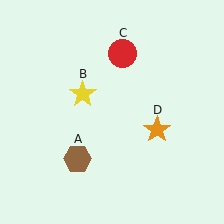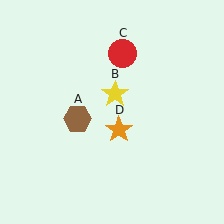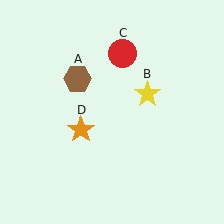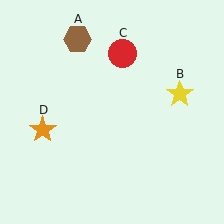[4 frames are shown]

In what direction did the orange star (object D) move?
The orange star (object D) moved left.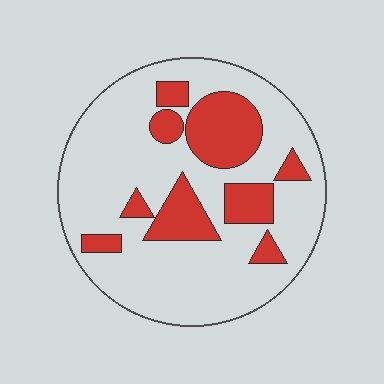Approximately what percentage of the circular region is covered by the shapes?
Approximately 25%.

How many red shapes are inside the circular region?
9.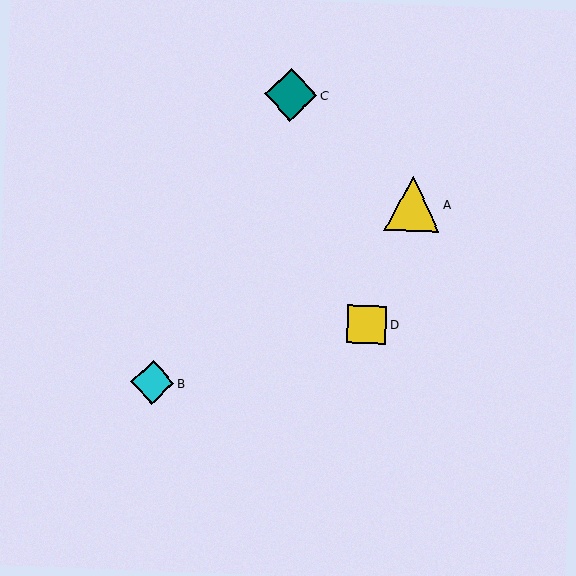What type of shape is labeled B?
Shape B is a cyan diamond.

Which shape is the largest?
The yellow triangle (labeled A) is the largest.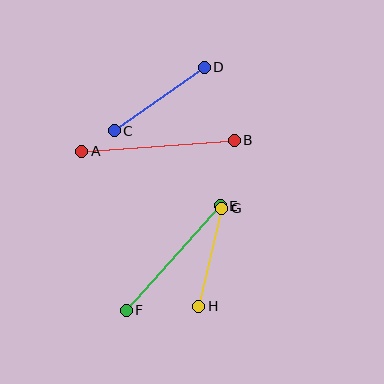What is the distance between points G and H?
The distance is approximately 101 pixels.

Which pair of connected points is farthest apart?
Points A and B are farthest apart.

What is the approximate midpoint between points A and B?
The midpoint is at approximately (158, 146) pixels.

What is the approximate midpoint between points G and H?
The midpoint is at approximately (210, 257) pixels.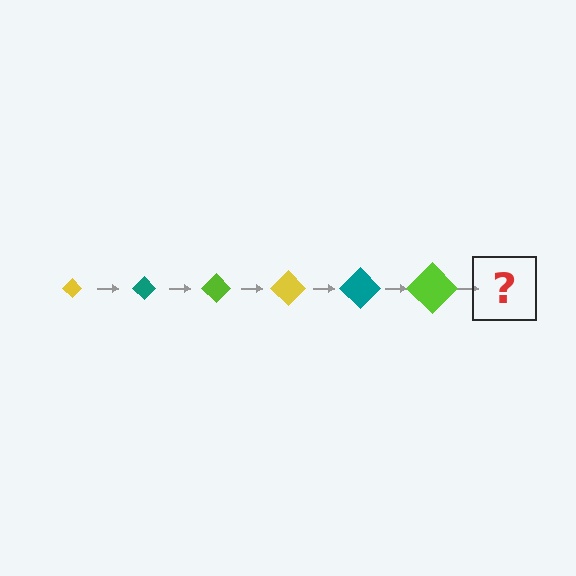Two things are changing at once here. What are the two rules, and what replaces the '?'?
The two rules are that the diamond grows larger each step and the color cycles through yellow, teal, and lime. The '?' should be a yellow diamond, larger than the previous one.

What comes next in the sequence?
The next element should be a yellow diamond, larger than the previous one.